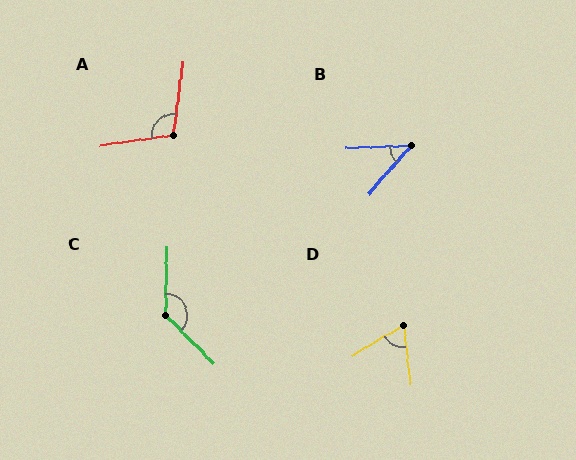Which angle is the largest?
C, at approximately 134 degrees.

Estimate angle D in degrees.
Approximately 65 degrees.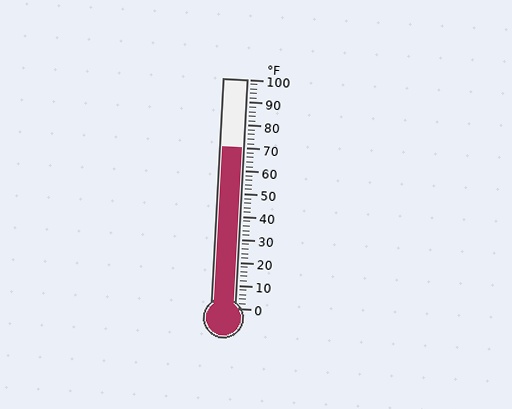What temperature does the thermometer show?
The thermometer shows approximately 70°F.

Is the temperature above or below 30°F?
The temperature is above 30°F.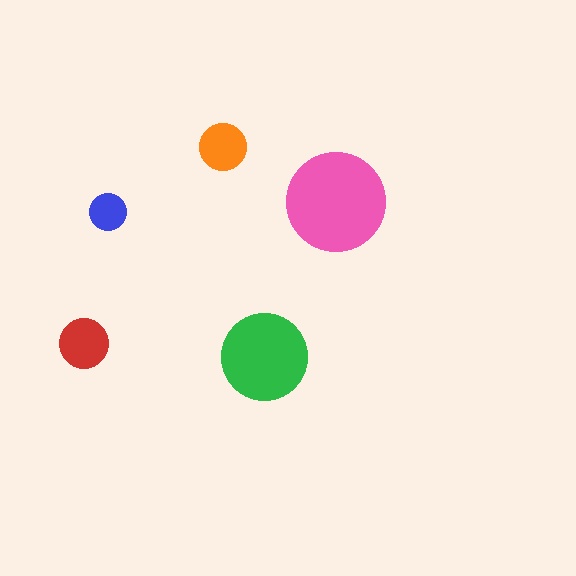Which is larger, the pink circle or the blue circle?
The pink one.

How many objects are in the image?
There are 5 objects in the image.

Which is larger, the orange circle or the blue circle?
The orange one.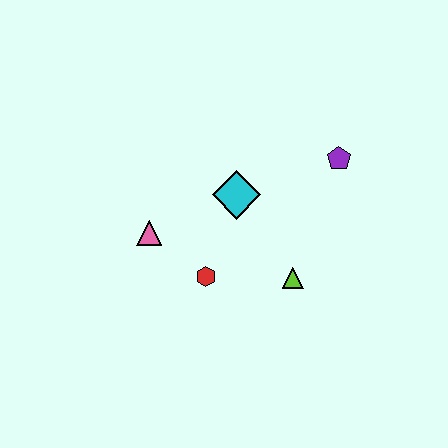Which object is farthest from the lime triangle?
The pink triangle is farthest from the lime triangle.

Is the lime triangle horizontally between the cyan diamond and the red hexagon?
No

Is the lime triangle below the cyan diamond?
Yes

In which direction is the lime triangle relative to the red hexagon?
The lime triangle is to the right of the red hexagon.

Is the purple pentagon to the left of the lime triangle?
No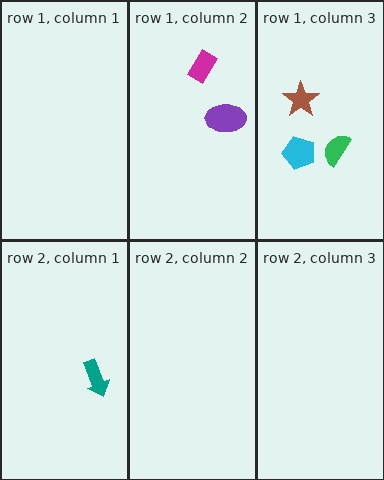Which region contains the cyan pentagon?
The row 1, column 3 region.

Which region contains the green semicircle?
The row 1, column 3 region.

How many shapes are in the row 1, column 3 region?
3.